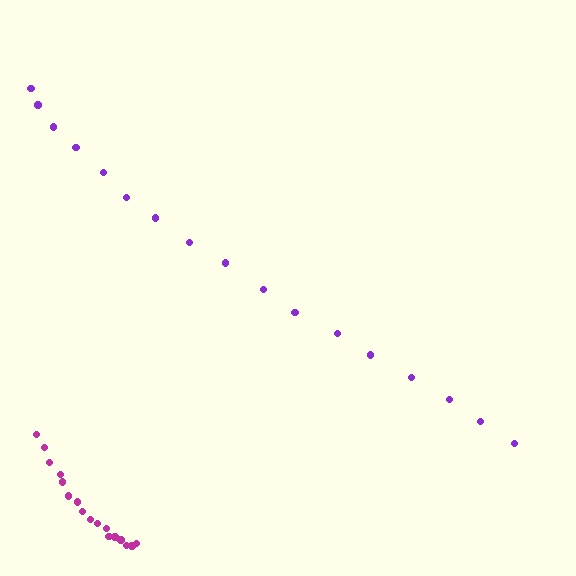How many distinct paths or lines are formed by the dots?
There are 2 distinct paths.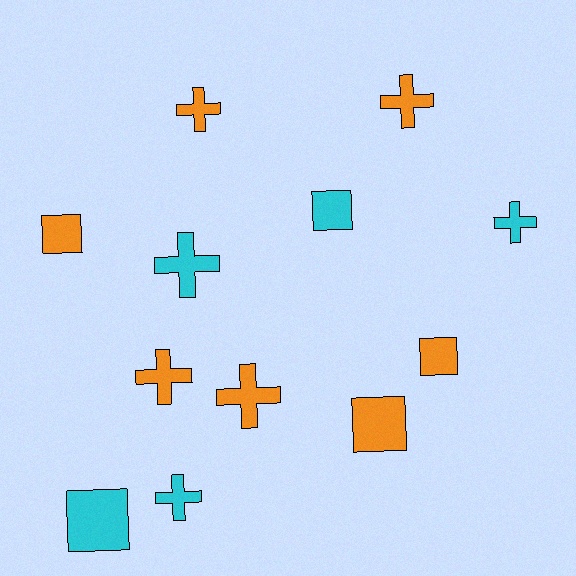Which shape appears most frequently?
Cross, with 7 objects.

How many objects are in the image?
There are 12 objects.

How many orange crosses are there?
There are 4 orange crosses.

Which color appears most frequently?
Orange, with 7 objects.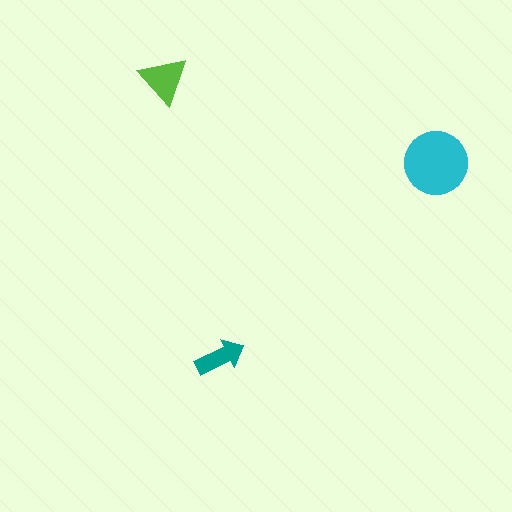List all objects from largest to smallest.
The cyan circle, the lime triangle, the teal arrow.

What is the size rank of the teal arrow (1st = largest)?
3rd.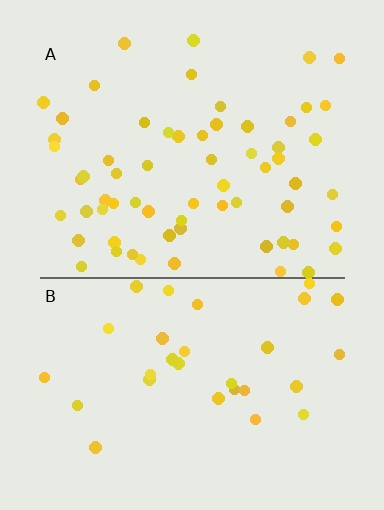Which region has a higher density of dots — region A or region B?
A (the top).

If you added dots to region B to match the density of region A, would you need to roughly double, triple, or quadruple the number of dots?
Approximately double.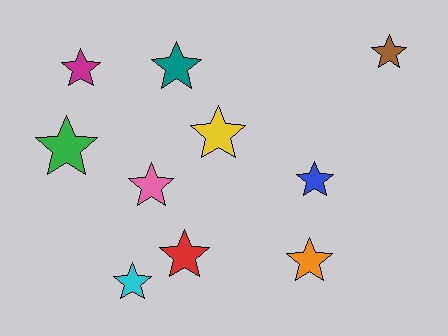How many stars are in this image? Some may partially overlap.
There are 10 stars.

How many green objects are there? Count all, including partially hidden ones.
There is 1 green object.